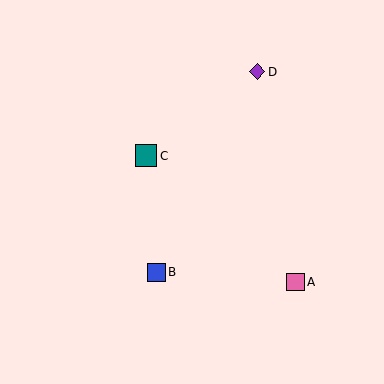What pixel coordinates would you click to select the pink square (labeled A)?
Click at (295, 282) to select the pink square A.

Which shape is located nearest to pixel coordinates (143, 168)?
The teal square (labeled C) at (146, 156) is nearest to that location.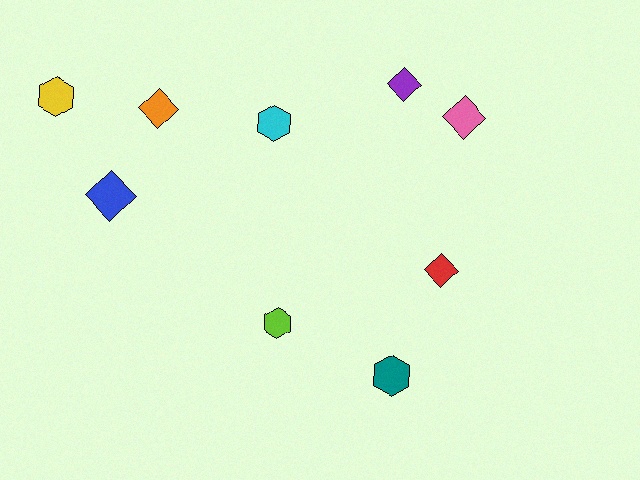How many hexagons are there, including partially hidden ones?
There are 4 hexagons.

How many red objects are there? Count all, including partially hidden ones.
There is 1 red object.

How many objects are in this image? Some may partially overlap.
There are 9 objects.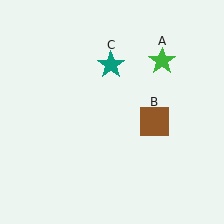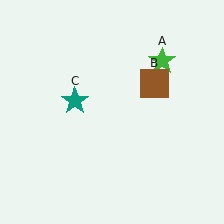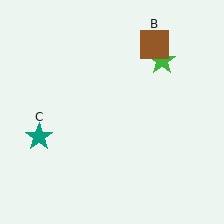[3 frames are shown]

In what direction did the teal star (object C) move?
The teal star (object C) moved down and to the left.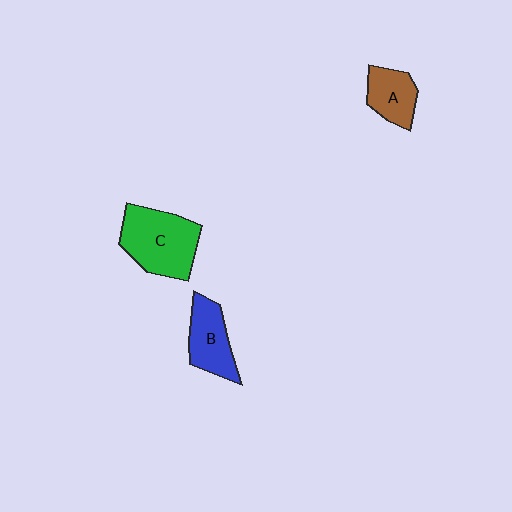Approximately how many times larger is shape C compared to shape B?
Approximately 1.5 times.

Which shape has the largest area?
Shape C (green).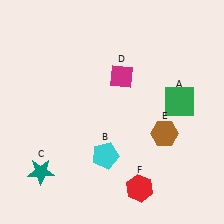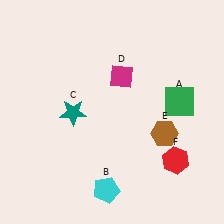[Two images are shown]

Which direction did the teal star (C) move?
The teal star (C) moved up.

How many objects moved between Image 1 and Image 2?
3 objects moved between the two images.